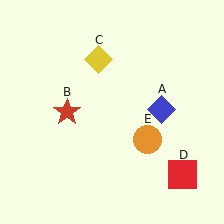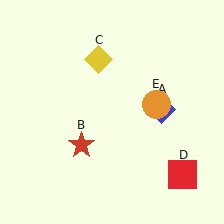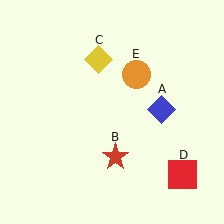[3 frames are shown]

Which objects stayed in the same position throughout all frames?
Blue diamond (object A) and yellow diamond (object C) and red square (object D) remained stationary.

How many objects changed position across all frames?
2 objects changed position: red star (object B), orange circle (object E).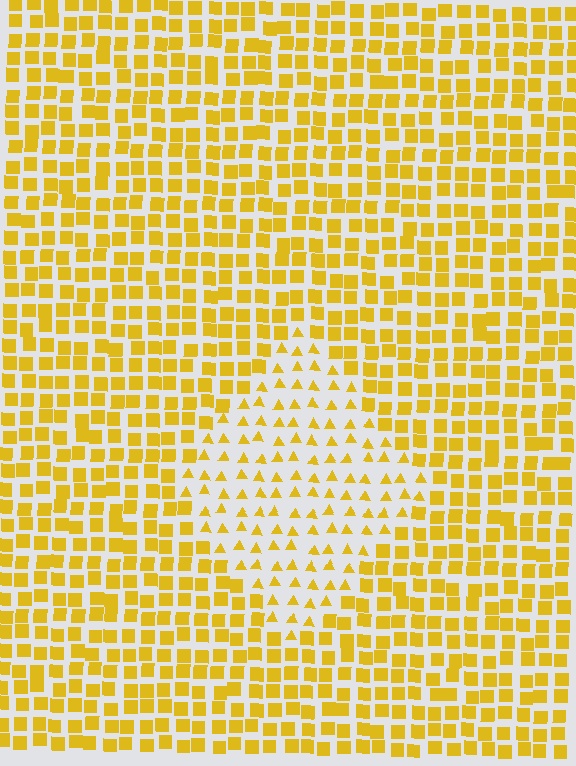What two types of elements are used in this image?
The image uses triangles inside the diamond region and squares outside it.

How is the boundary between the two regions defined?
The boundary is defined by a change in element shape: triangles inside vs. squares outside. All elements share the same color and spacing.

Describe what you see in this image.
The image is filled with small yellow elements arranged in a uniform grid. A diamond-shaped region contains triangles, while the surrounding area contains squares. The boundary is defined purely by the change in element shape.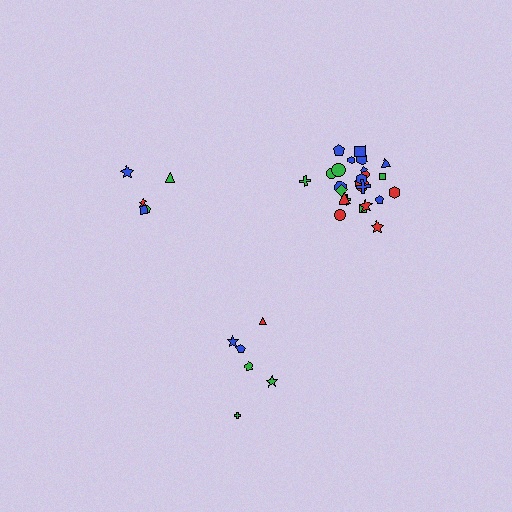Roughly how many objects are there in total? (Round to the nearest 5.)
Roughly 35 objects in total.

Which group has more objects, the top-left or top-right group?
The top-right group.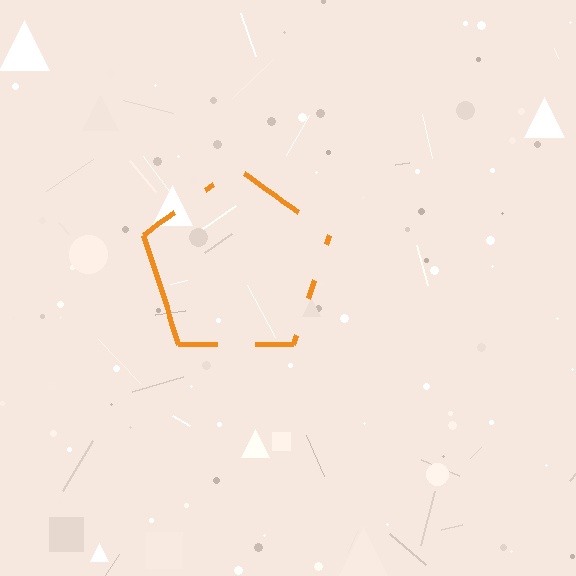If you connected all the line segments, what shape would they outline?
They would outline a pentagon.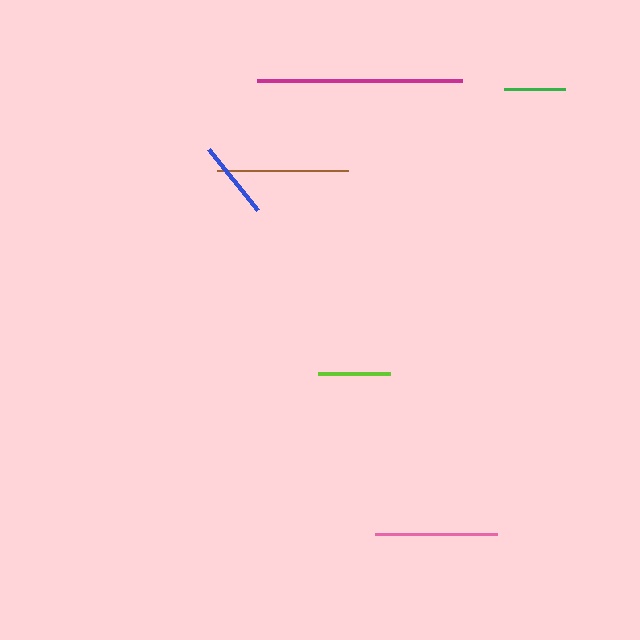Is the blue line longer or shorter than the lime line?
The blue line is longer than the lime line.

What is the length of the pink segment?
The pink segment is approximately 123 pixels long.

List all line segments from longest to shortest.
From longest to shortest: magenta, brown, pink, blue, lime, green.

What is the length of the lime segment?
The lime segment is approximately 71 pixels long.